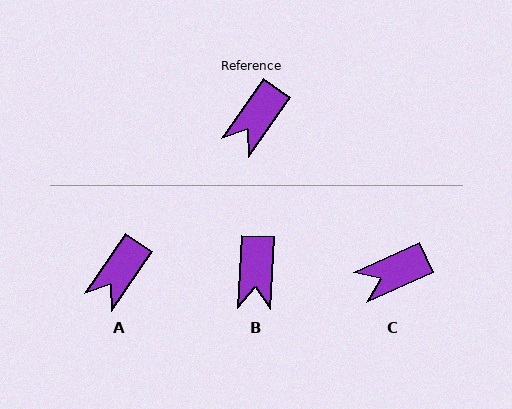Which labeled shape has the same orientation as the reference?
A.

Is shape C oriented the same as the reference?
No, it is off by about 31 degrees.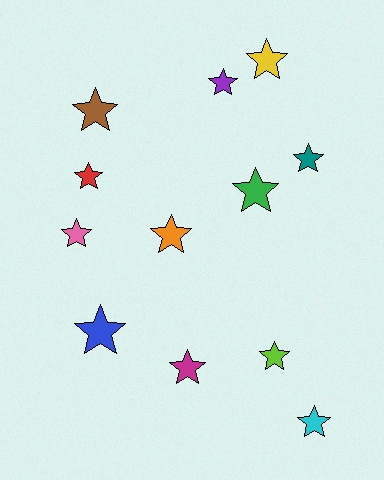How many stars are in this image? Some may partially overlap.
There are 12 stars.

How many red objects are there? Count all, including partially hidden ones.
There is 1 red object.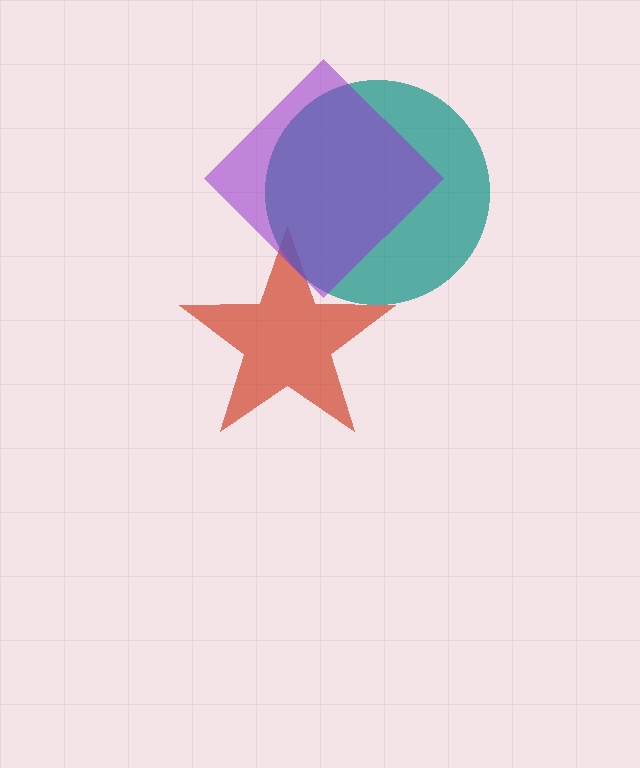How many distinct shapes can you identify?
There are 3 distinct shapes: a red star, a teal circle, a purple diamond.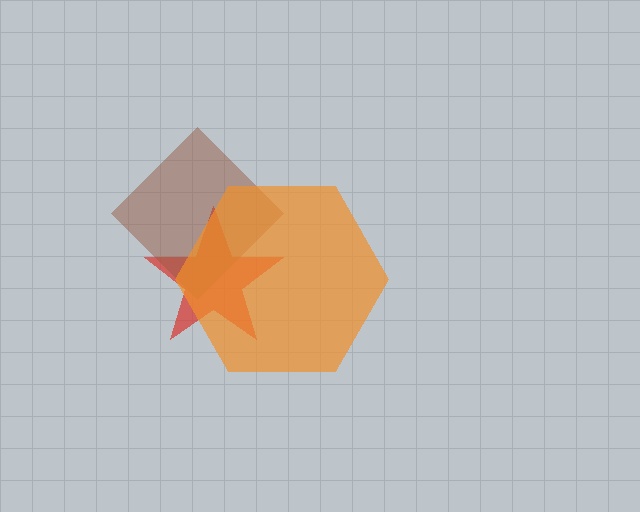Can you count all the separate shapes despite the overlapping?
Yes, there are 3 separate shapes.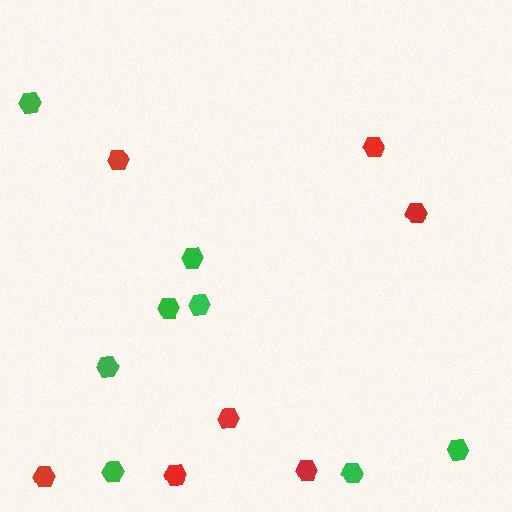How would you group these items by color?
There are 2 groups: one group of green hexagons (8) and one group of red hexagons (7).